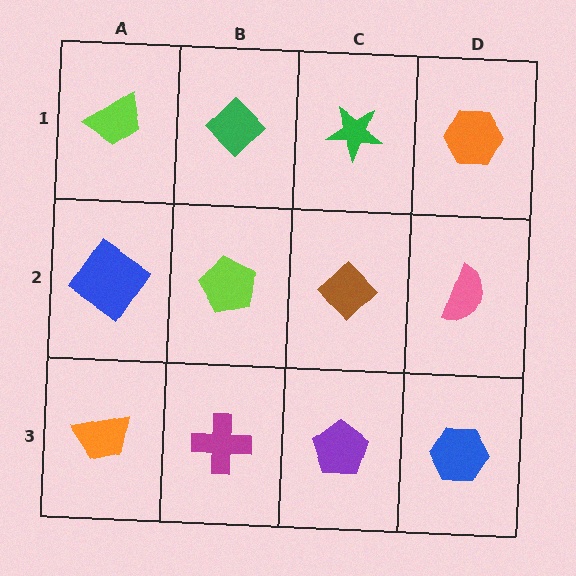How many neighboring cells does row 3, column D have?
2.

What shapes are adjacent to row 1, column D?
A pink semicircle (row 2, column D), a green star (row 1, column C).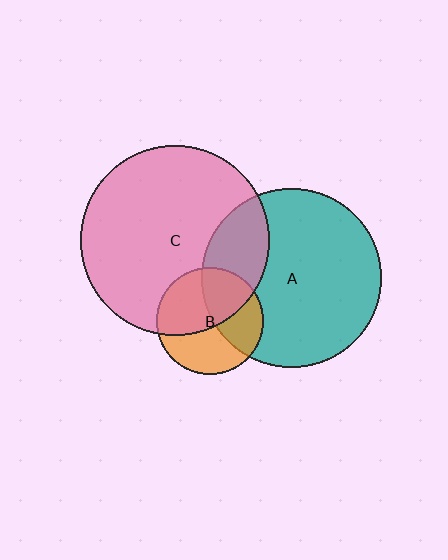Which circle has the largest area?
Circle C (pink).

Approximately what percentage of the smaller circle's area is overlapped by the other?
Approximately 40%.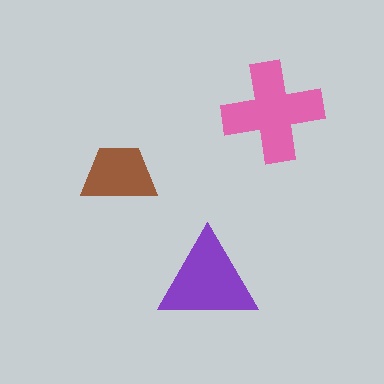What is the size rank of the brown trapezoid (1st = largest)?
3rd.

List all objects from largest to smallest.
The pink cross, the purple triangle, the brown trapezoid.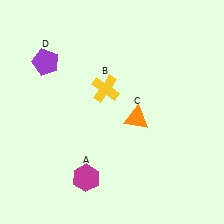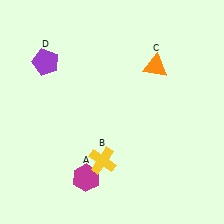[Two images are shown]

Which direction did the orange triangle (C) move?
The orange triangle (C) moved up.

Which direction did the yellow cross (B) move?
The yellow cross (B) moved down.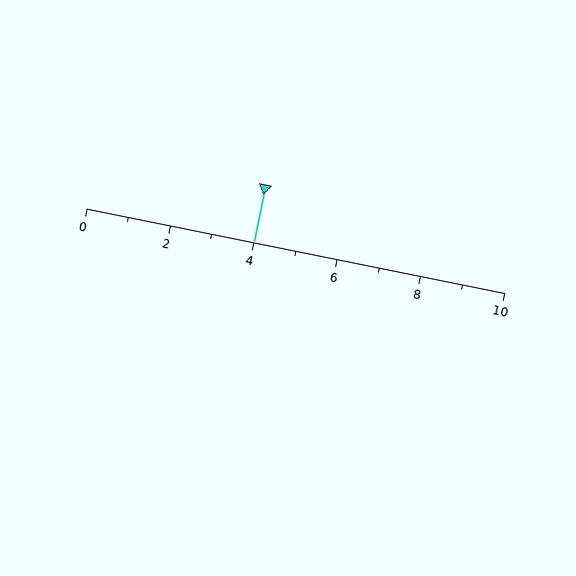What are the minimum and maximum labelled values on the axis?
The axis runs from 0 to 10.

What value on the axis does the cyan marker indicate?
The marker indicates approximately 4.